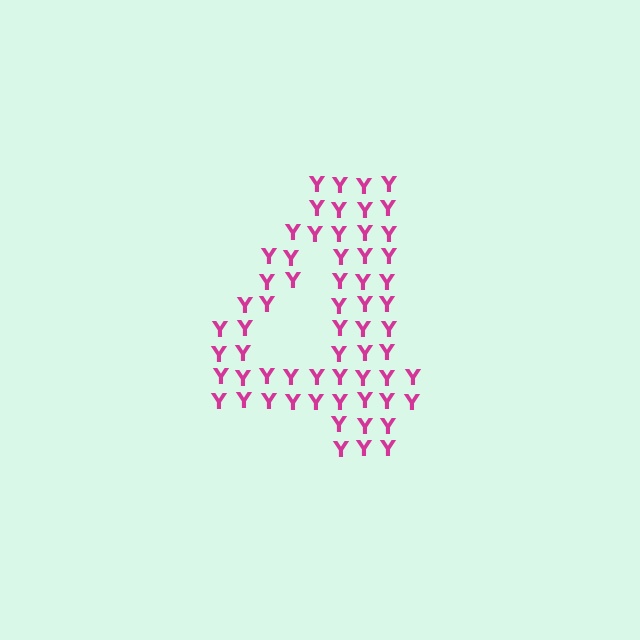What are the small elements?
The small elements are letter Y's.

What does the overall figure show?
The overall figure shows the digit 4.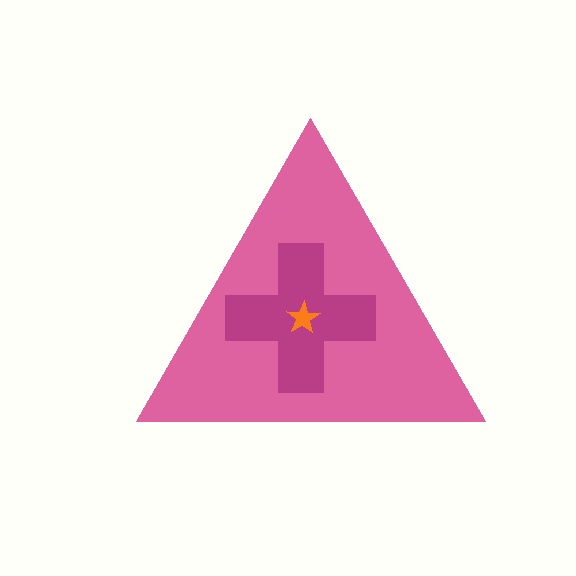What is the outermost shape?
The pink triangle.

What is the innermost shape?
The orange star.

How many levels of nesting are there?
3.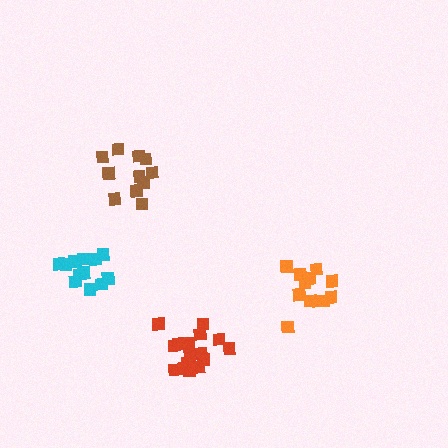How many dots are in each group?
Group 1: 16 dots, Group 2: 11 dots, Group 3: 12 dots, Group 4: 12 dots (51 total).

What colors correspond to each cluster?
The clusters are colored: red, brown, orange, cyan.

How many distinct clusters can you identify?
There are 4 distinct clusters.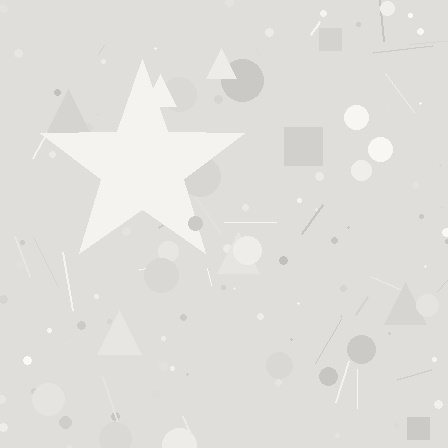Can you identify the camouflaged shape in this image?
The camouflaged shape is a star.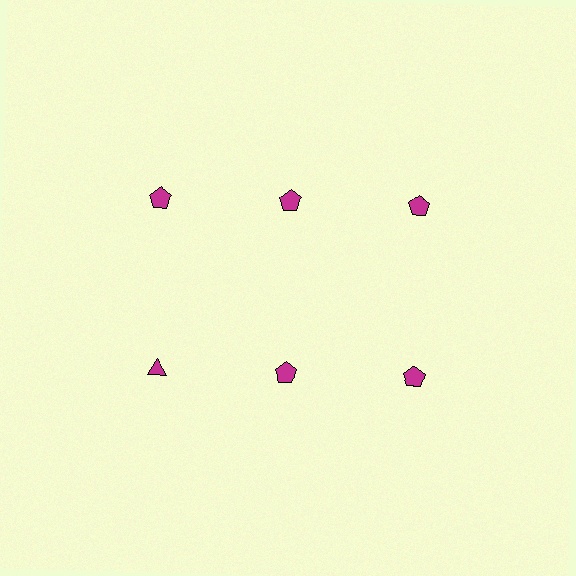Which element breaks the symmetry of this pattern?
The magenta triangle in the second row, leftmost column breaks the symmetry. All other shapes are magenta pentagons.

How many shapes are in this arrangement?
There are 6 shapes arranged in a grid pattern.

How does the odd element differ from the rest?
It has a different shape: triangle instead of pentagon.